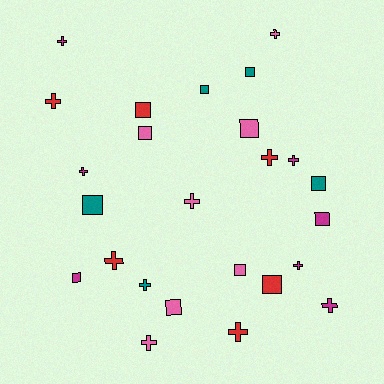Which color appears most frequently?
Magenta, with 7 objects.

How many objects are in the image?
There are 25 objects.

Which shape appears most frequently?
Cross, with 13 objects.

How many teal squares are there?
There are 4 teal squares.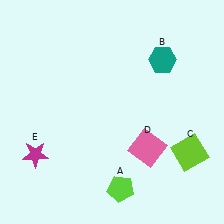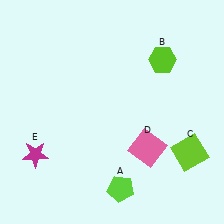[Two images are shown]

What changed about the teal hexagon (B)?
In Image 1, B is teal. In Image 2, it changed to lime.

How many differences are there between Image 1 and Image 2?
There is 1 difference between the two images.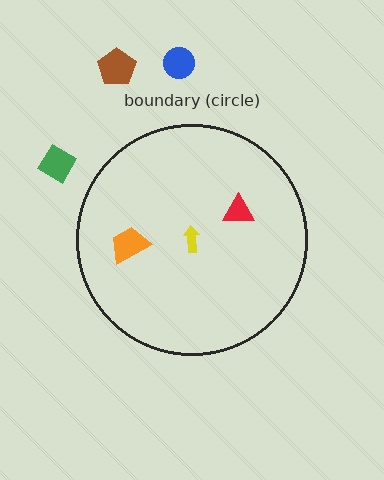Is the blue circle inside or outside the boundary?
Outside.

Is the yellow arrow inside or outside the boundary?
Inside.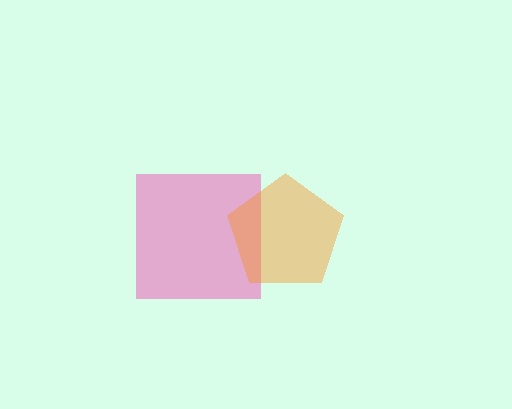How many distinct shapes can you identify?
There are 2 distinct shapes: a pink square, an orange pentagon.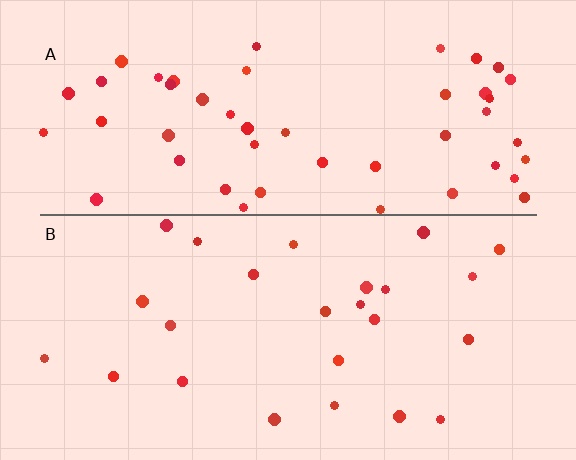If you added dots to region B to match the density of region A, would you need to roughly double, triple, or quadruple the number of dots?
Approximately double.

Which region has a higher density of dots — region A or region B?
A (the top).